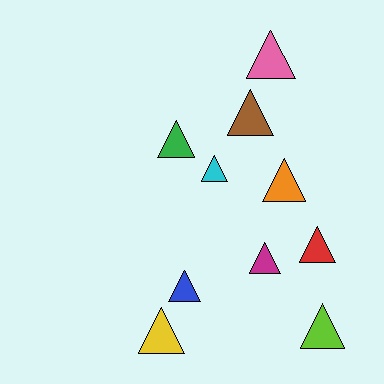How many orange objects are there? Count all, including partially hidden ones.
There is 1 orange object.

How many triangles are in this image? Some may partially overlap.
There are 10 triangles.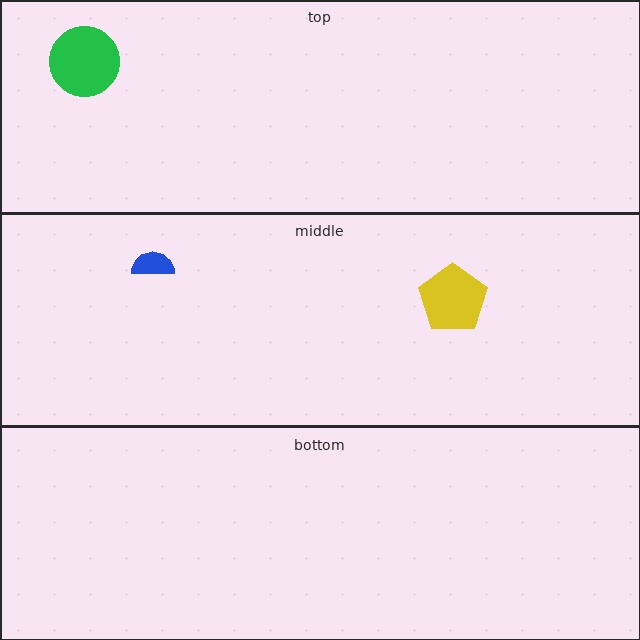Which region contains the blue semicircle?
The middle region.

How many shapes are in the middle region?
2.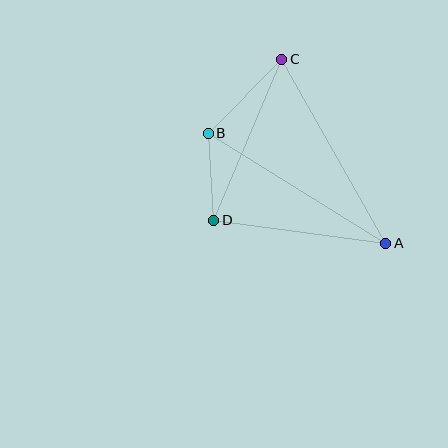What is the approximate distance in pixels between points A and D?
The distance between A and D is approximately 174 pixels.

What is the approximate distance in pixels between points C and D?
The distance between C and D is approximately 175 pixels.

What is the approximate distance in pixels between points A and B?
The distance between A and B is approximately 209 pixels.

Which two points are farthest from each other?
Points A and C are farthest from each other.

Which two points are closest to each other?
Points B and D are closest to each other.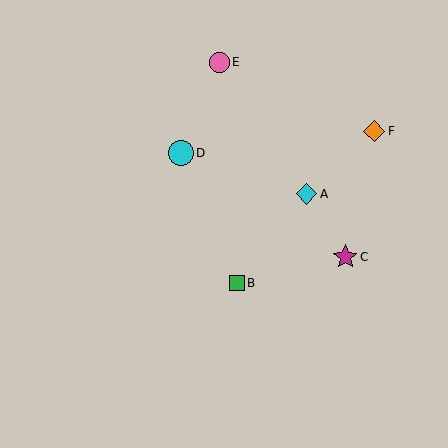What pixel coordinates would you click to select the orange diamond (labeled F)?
Click at (374, 131) to select the orange diamond F.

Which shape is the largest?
The cyan circle (labeled D) is the largest.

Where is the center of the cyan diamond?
The center of the cyan diamond is at (307, 194).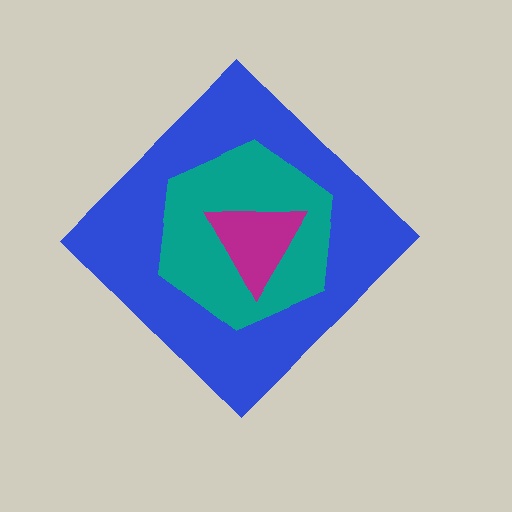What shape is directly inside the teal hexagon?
The magenta triangle.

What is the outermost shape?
The blue diamond.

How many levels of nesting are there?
3.